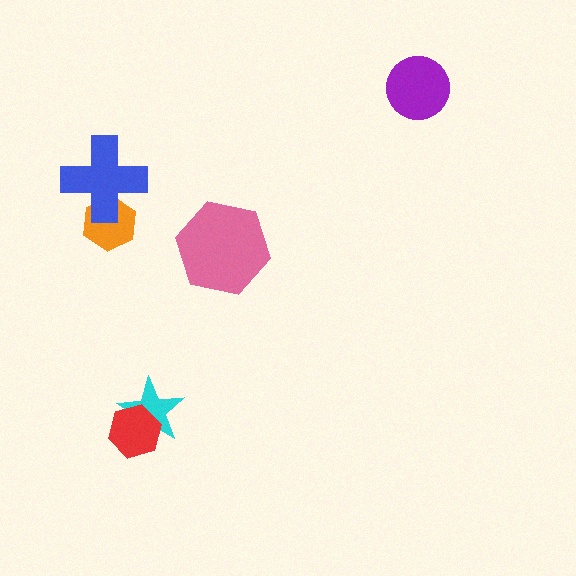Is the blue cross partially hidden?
No, no other shape covers it.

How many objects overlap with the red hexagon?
1 object overlaps with the red hexagon.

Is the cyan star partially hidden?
Yes, it is partially covered by another shape.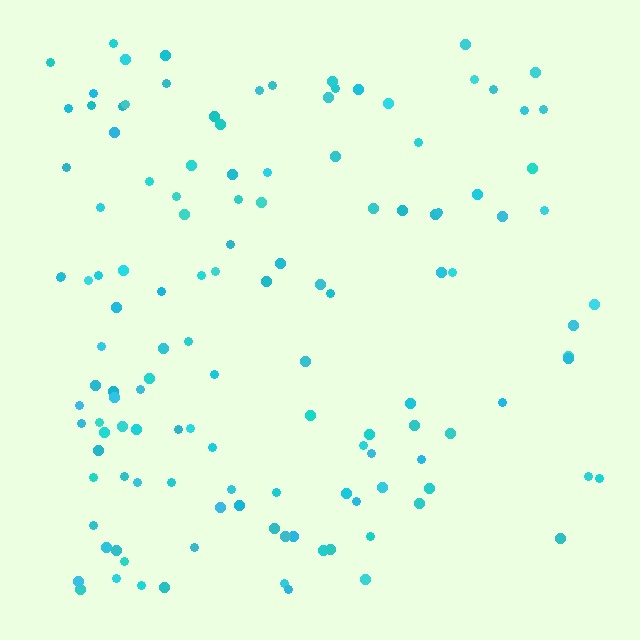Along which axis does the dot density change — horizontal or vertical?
Horizontal.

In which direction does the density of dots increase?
From right to left, with the left side densest.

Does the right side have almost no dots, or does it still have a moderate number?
Still a moderate number, just noticeably fewer than the left.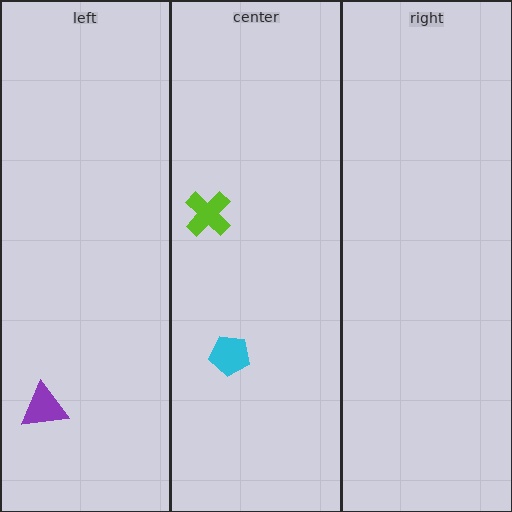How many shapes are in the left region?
1.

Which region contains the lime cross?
The center region.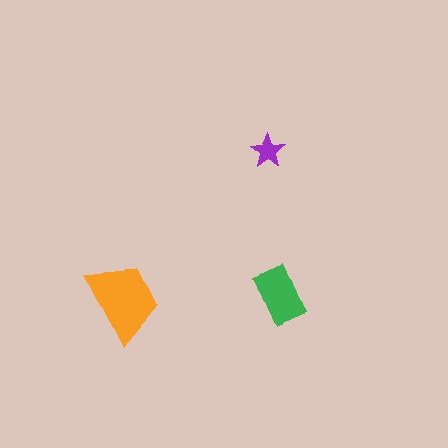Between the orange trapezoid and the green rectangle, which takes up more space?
The orange trapezoid.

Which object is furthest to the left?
The orange trapezoid is leftmost.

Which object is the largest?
The orange trapezoid.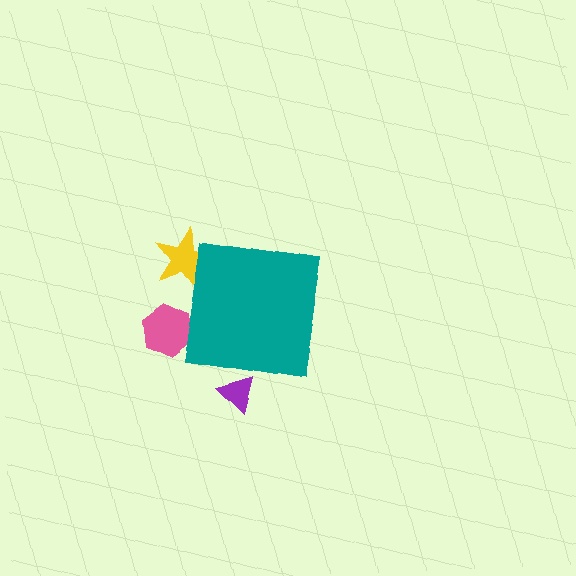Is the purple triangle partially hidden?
Yes, the purple triangle is partially hidden behind the teal square.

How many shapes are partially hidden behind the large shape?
3 shapes are partially hidden.